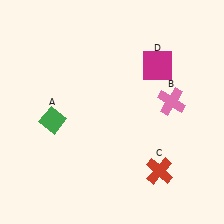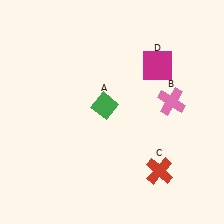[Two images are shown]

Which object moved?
The green diamond (A) moved right.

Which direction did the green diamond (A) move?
The green diamond (A) moved right.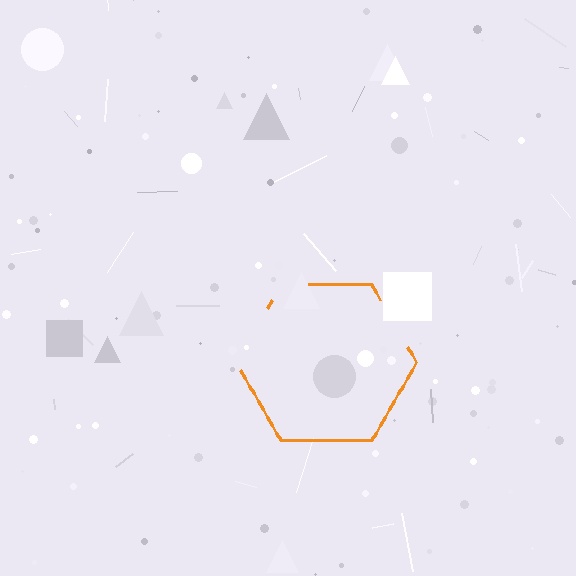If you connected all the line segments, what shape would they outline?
They would outline a hexagon.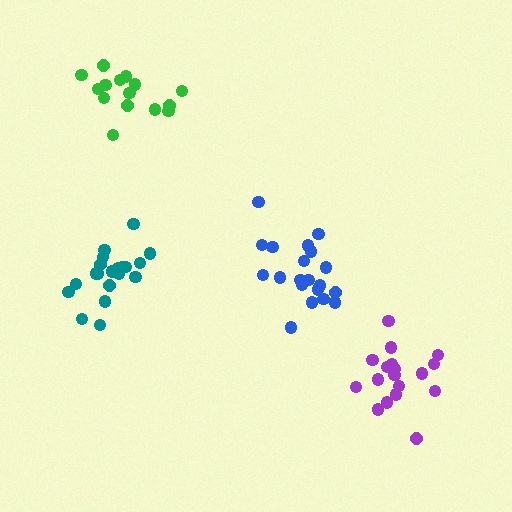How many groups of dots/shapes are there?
There are 4 groups.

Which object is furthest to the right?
The purple cluster is rightmost.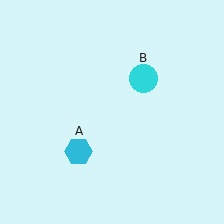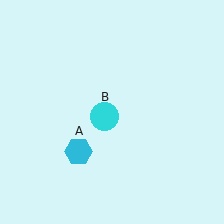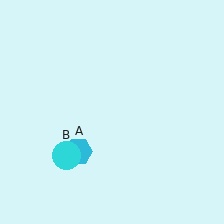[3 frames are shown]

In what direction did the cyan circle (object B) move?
The cyan circle (object B) moved down and to the left.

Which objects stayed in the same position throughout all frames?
Cyan hexagon (object A) remained stationary.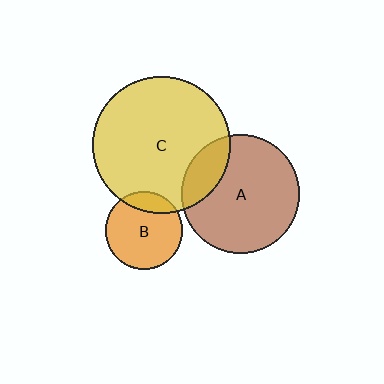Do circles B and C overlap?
Yes.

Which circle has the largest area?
Circle C (yellow).